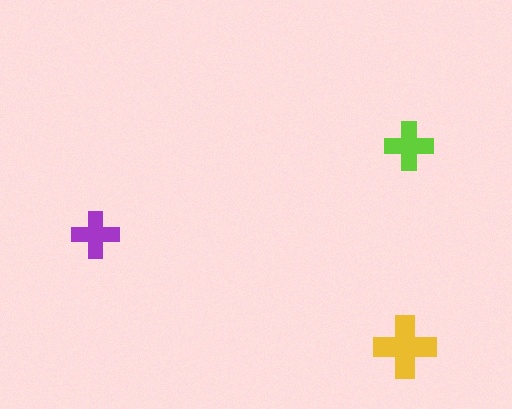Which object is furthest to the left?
The purple cross is leftmost.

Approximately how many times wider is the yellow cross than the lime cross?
About 1.5 times wider.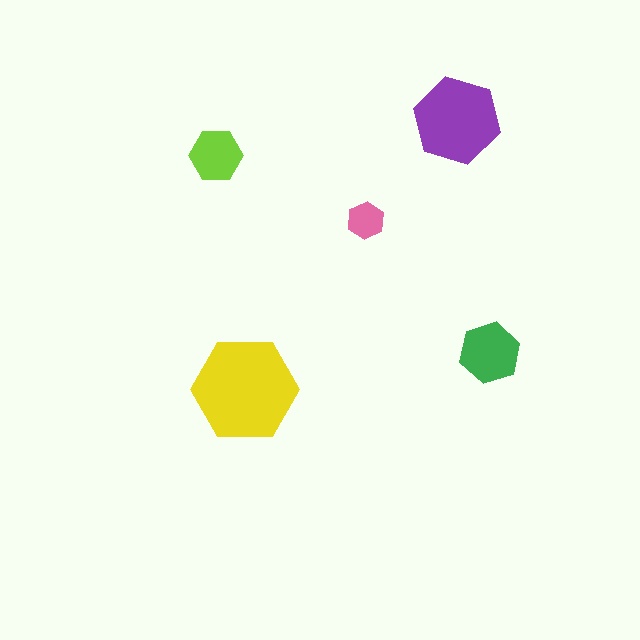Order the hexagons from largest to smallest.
the yellow one, the purple one, the green one, the lime one, the pink one.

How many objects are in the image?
There are 5 objects in the image.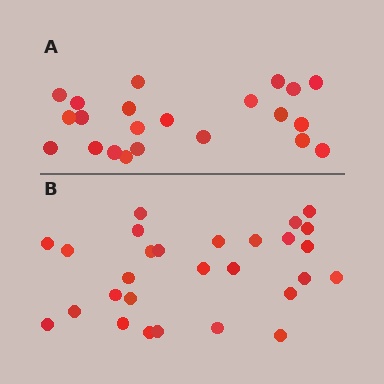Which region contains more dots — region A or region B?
Region B (the bottom region) has more dots.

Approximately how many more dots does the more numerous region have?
Region B has about 6 more dots than region A.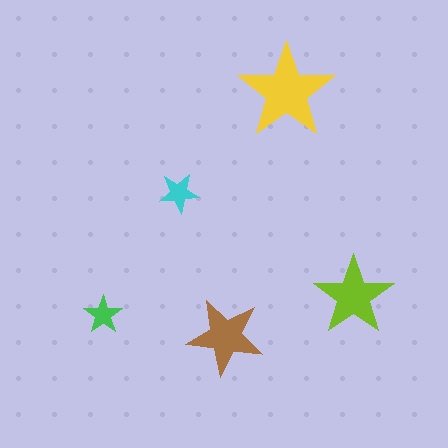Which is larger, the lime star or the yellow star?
The yellow one.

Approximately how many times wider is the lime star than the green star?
About 2 times wider.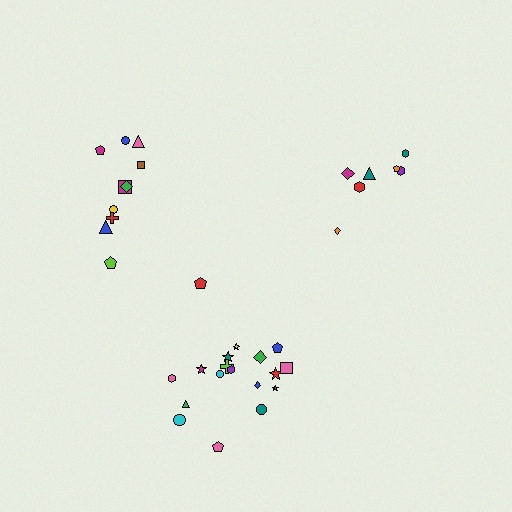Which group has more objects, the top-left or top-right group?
The top-left group.